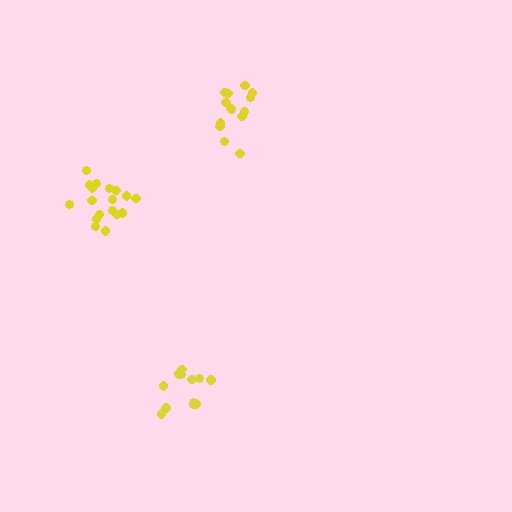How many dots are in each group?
Group 1: 12 dots, Group 2: 14 dots, Group 3: 18 dots (44 total).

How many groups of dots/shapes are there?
There are 3 groups.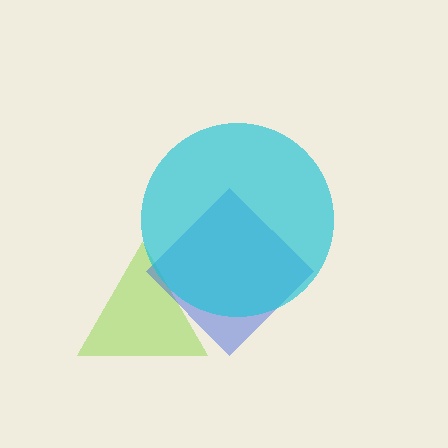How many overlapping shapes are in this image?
There are 3 overlapping shapes in the image.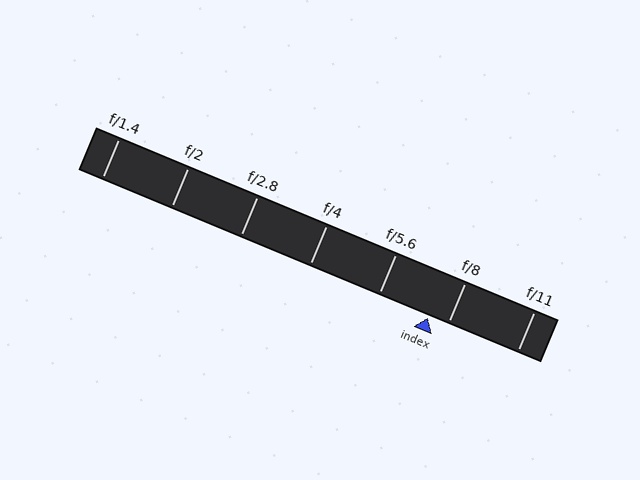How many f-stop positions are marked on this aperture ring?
There are 7 f-stop positions marked.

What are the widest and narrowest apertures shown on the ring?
The widest aperture shown is f/1.4 and the narrowest is f/11.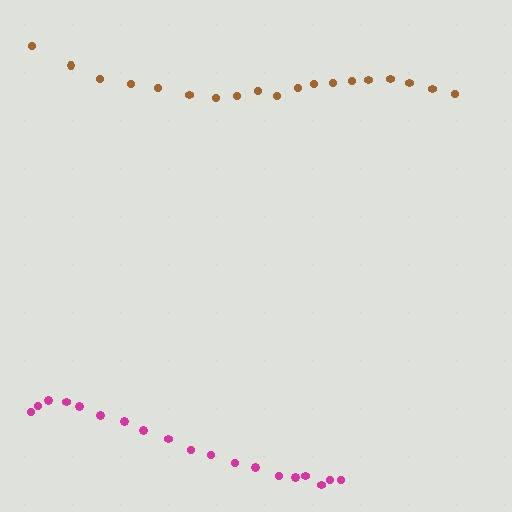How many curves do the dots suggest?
There are 2 distinct paths.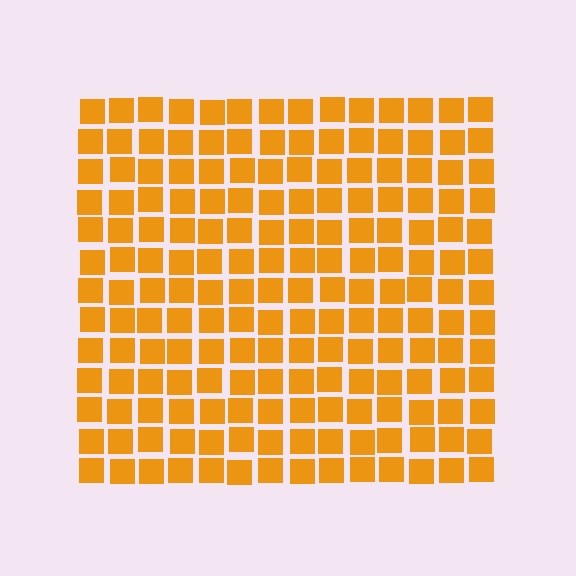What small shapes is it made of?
It is made of small squares.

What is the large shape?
The large shape is a square.